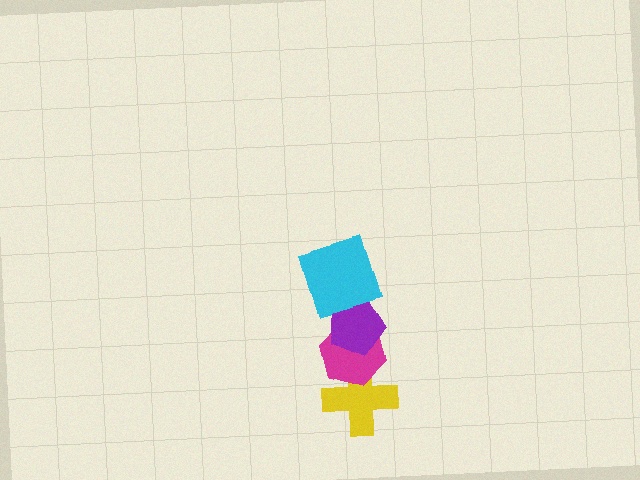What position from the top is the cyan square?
The cyan square is 1st from the top.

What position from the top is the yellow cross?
The yellow cross is 4th from the top.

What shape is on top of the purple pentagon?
The cyan square is on top of the purple pentagon.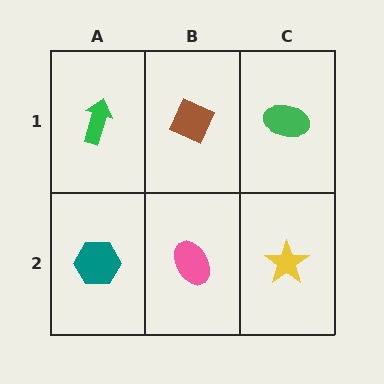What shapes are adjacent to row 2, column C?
A green ellipse (row 1, column C), a pink ellipse (row 2, column B).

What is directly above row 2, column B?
A brown diamond.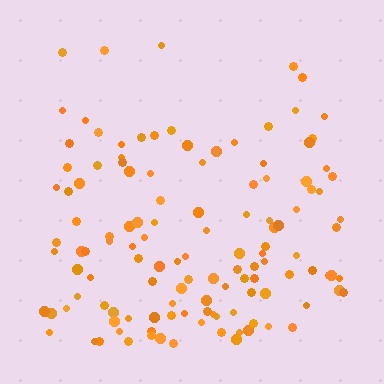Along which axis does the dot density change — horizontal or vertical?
Vertical.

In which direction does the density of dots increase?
From top to bottom, with the bottom side densest.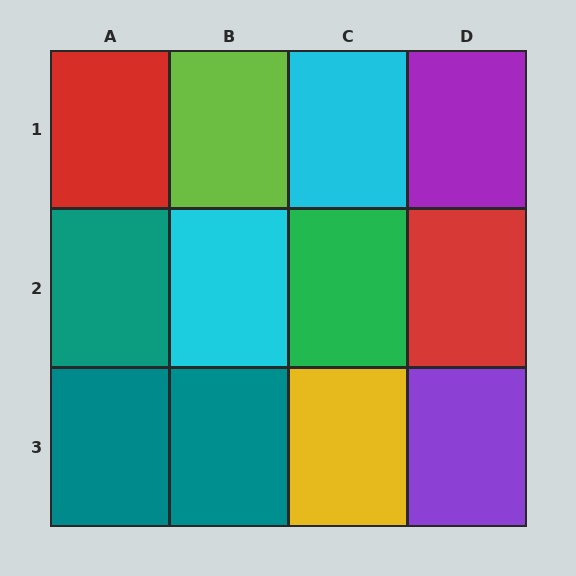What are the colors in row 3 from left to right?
Teal, teal, yellow, purple.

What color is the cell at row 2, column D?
Red.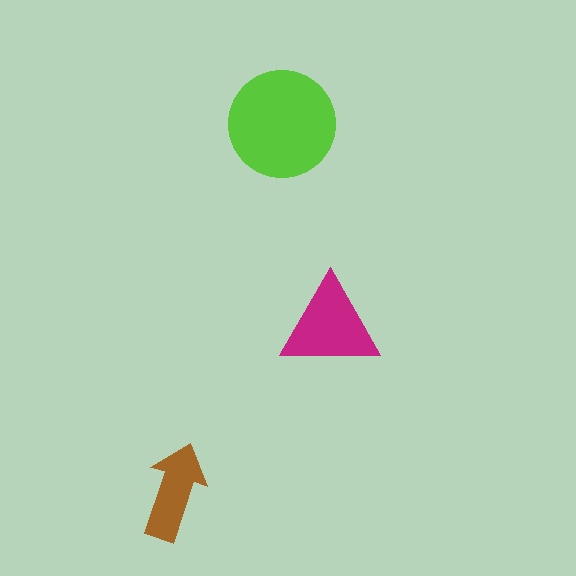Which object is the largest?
The lime circle.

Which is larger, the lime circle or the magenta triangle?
The lime circle.